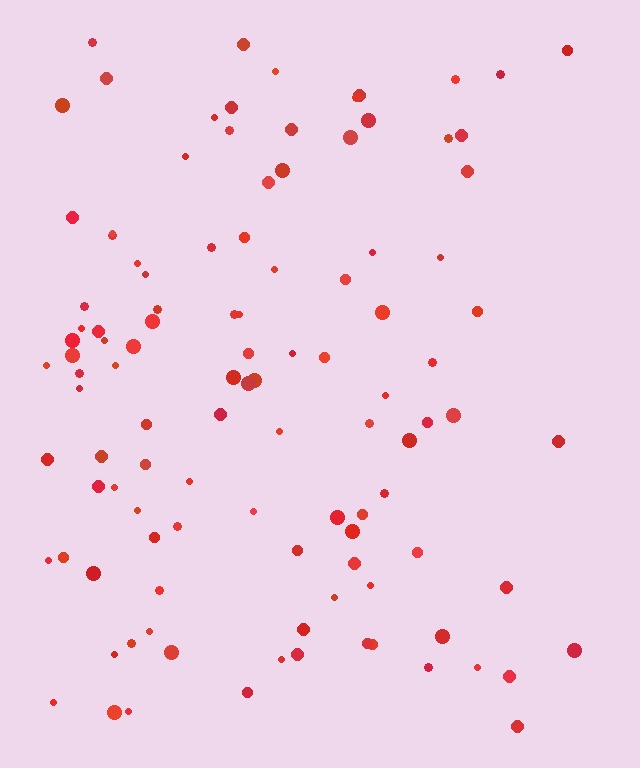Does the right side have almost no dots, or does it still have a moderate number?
Still a moderate number, just noticeably fewer than the left.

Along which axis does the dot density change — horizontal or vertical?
Horizontal.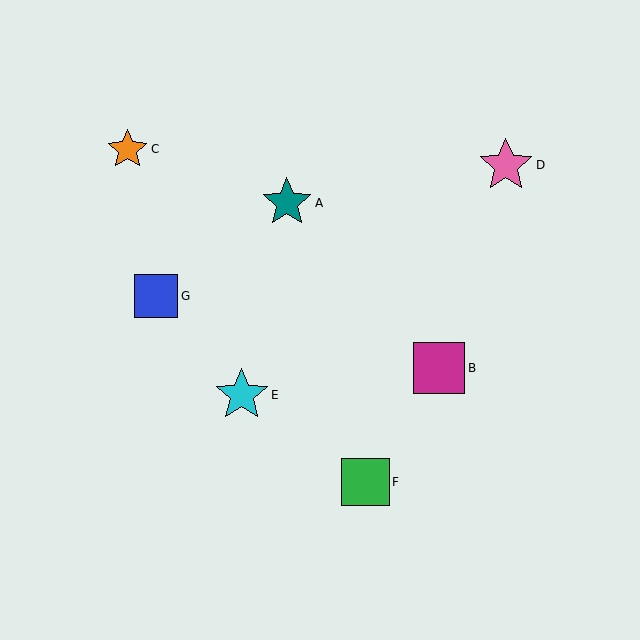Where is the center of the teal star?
The center of the teal star is at (287, 203).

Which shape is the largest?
The pink star (labeled D) is the largest.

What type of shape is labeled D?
Shape D is a pink star.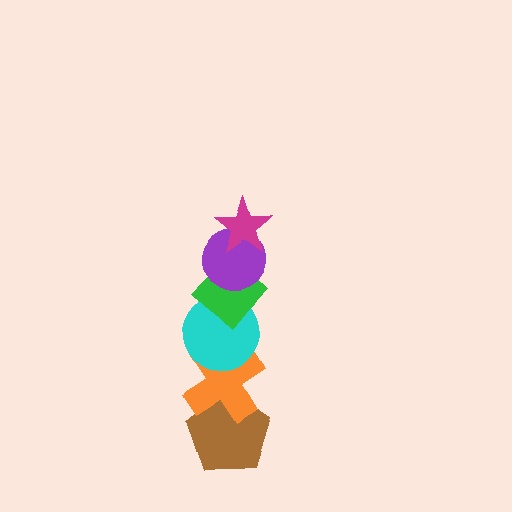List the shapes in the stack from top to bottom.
From top to bottom: the magenta star, the purple circle, the green diamond, the cyan circle, the orange cross, the brown pentagon.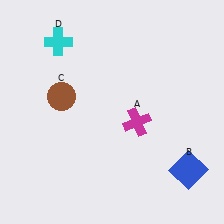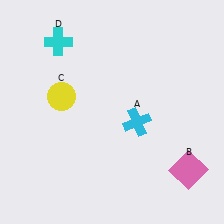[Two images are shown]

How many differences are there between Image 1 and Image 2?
There are 3 differences between the two images.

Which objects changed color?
A changed from magenta to cyan. B changed from blue to pink. C changed from brown to yellow.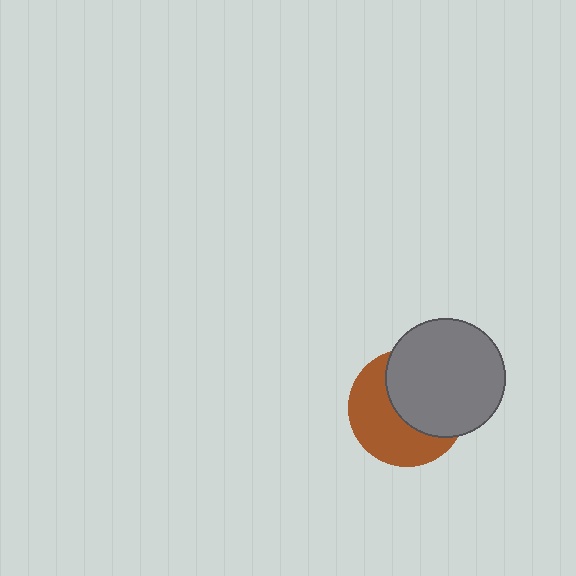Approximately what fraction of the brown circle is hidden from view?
Roughly 50% of the brown circle is hidden behind the gray circle.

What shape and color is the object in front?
The object in front is a gray circle.